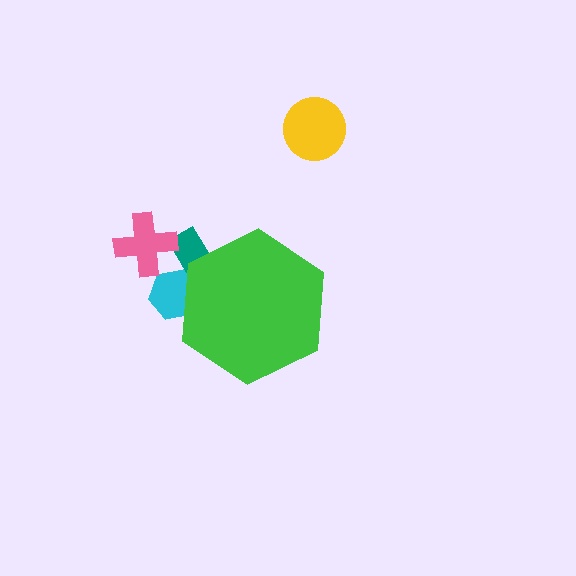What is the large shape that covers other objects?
A green hexagon.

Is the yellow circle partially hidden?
No, the yellow circle is fully visible.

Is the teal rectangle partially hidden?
Yes, the teal rectangle is partially hidden behind the green hexagon.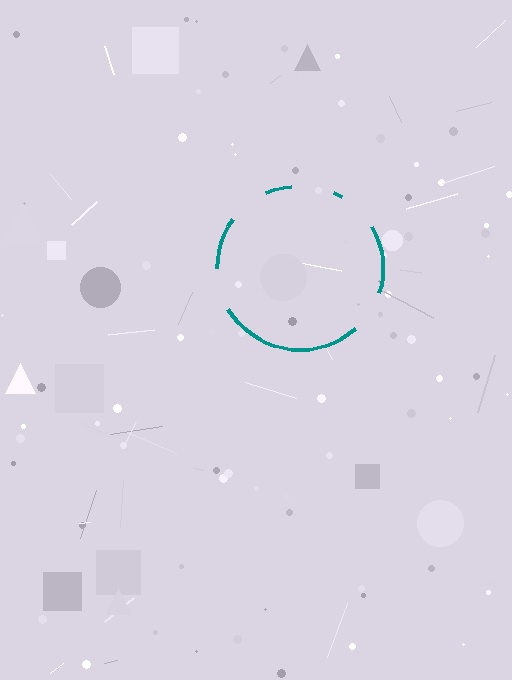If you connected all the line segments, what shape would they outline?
They would outline a circle.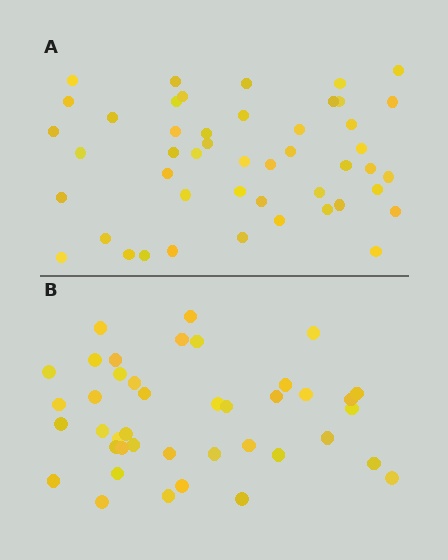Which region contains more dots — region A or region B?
Region A (the top region) has more dots.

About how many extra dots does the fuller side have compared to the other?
Region A has about 6 more dots than region B.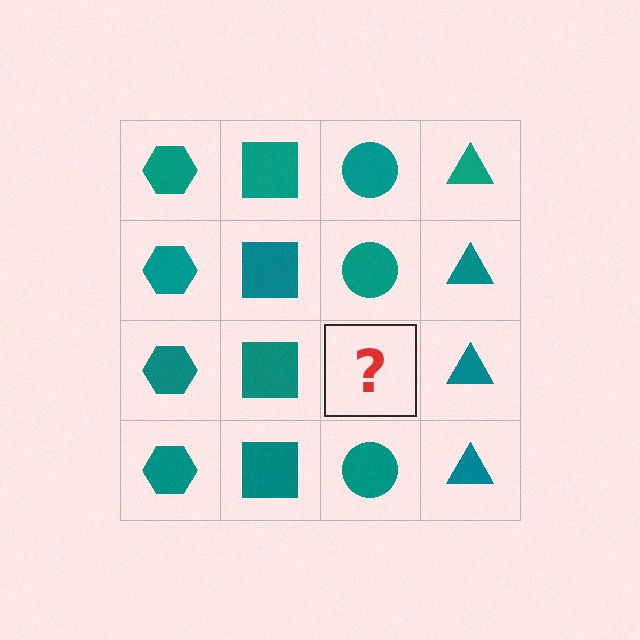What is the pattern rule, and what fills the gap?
The rule is that each column has a consistent shape. The gap should be filled with a teal circle.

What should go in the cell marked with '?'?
The missing cell should contain a teal circle.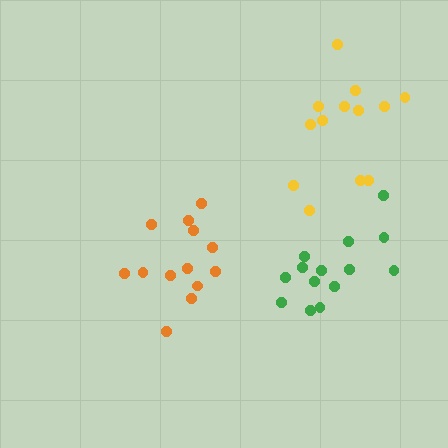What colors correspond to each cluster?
The clusters are colored: yellow, green, orange.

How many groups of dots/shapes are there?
There are 3 groups.